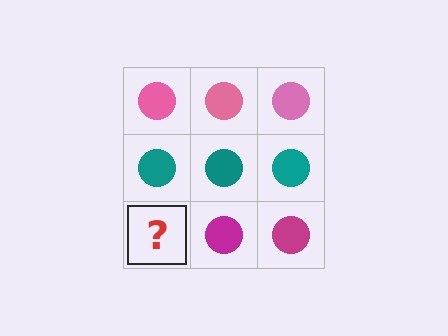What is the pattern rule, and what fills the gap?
The rule is that each row has a consistent color. The gap should be filled with a magenta circle.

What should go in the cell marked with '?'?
The missing cell should contain a magenta circle.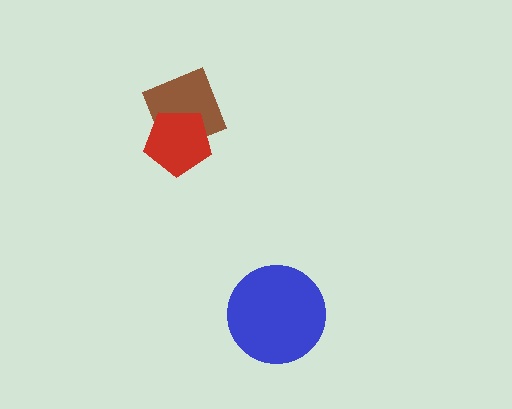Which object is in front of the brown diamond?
The red pentagon is in front of the brown diamond.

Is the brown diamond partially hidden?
Yes, it is partially covered by another shape.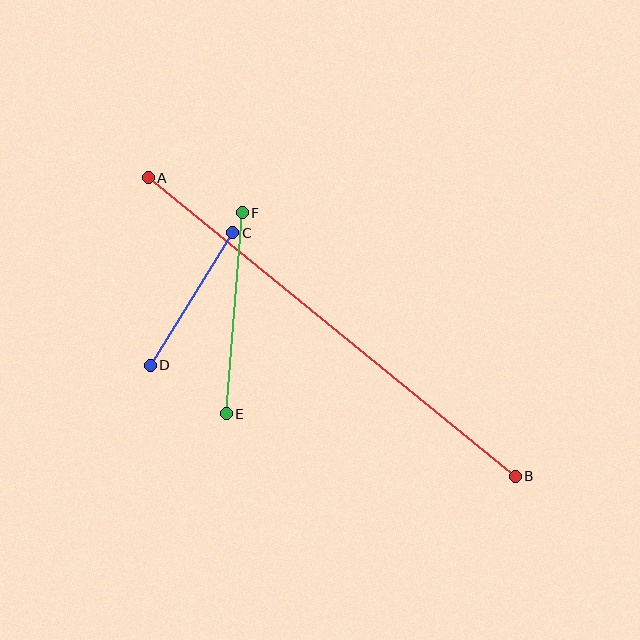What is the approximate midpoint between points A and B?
The midpoint is at approximately (332, 327) pixels.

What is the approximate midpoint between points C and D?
The midpoint is at approximately (192, 299) pixels.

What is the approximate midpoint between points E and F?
The midpoint is at approximately (234, 313) pixels.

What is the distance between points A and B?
The distance is approximately 473 pixels.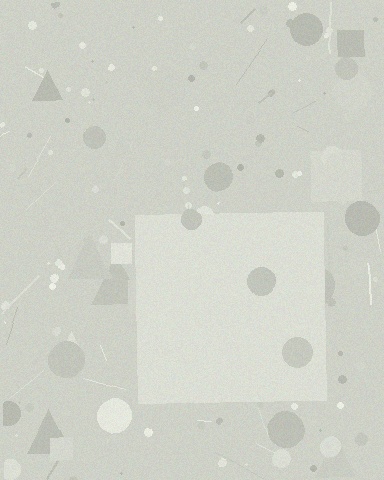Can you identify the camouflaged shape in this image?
The camouflaged shape is a square.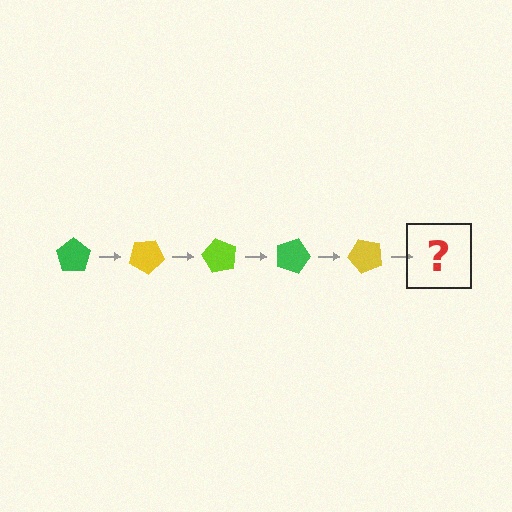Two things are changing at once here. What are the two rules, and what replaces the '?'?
The two rules are that it rotates 30 degrees each step and the color cycles through green, yellow, and lime. The '?' should be a lime pentagon, rotated 150 degrees from the start.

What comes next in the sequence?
The next element should be a lime pentagon, rotated 150 degrees from the start.